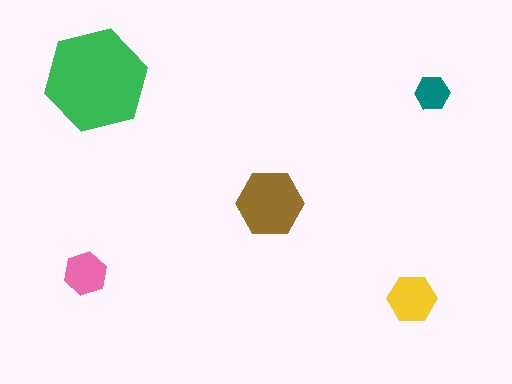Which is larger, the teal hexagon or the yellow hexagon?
The yellow one.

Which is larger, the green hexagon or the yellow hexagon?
The green one.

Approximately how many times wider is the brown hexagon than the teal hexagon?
About 2 times wider.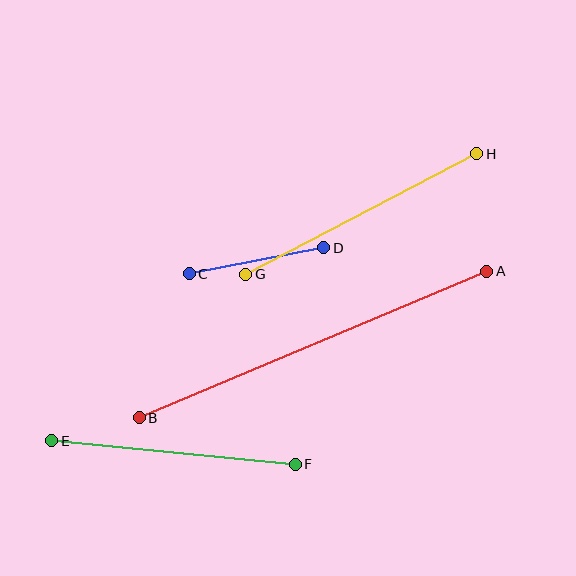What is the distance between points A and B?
The distance is approximately 377 pixels.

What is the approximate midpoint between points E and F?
The midpoint is at approximately (173, 453) pixels.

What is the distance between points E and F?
The distance is approximately 245 pixels.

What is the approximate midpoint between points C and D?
The midpoint is at approximately (256, 261) pixels.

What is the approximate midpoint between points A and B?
The midpoint is at approximately (313, 345) pixels.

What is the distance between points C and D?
The distance is approximately 137 pixels.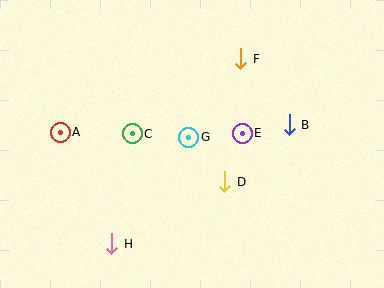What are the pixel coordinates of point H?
Point H is at (112, 244).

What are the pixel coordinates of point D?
Point D is at (225, 182).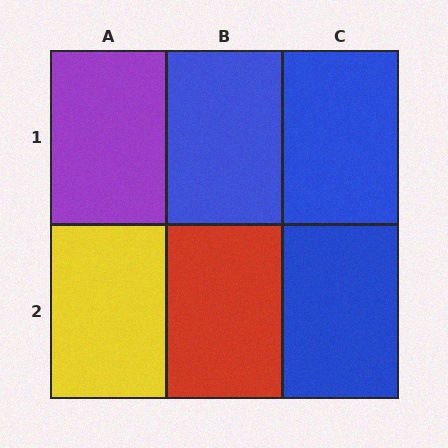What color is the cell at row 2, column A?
Yellow.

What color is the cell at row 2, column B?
Red.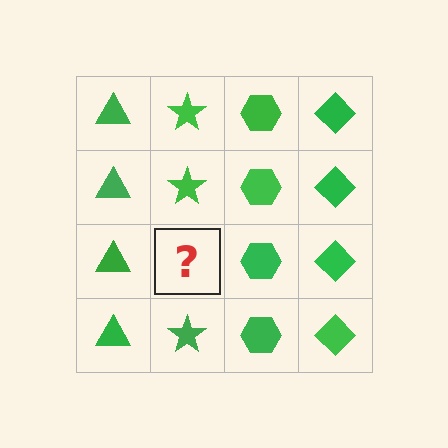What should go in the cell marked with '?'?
The missing cell should contain a green star.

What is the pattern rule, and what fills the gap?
The rule is that each column has a consistent shape. The gap should be filled with a green star.